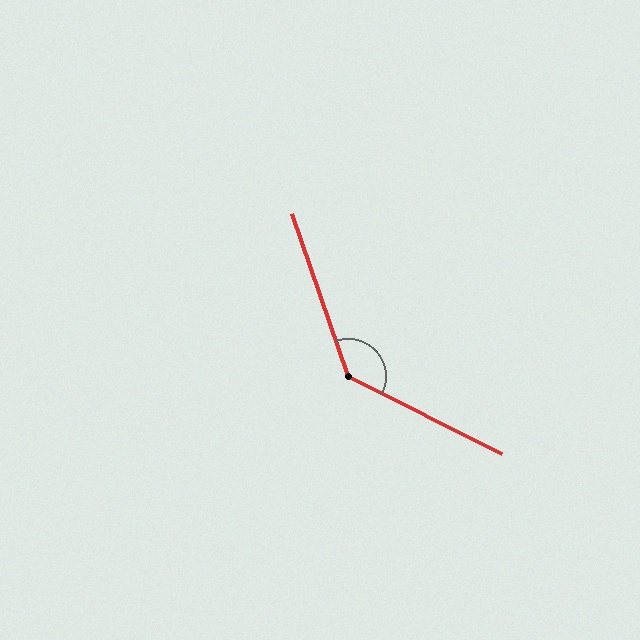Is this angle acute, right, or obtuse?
It is obtuse.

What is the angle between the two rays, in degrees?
Approximately 136 degrees.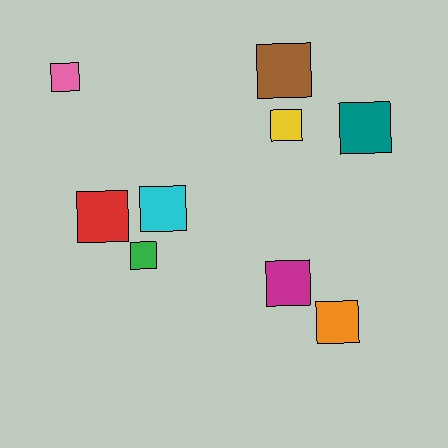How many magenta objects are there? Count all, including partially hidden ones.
There is 1 magenta object.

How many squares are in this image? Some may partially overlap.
There are 9 squares.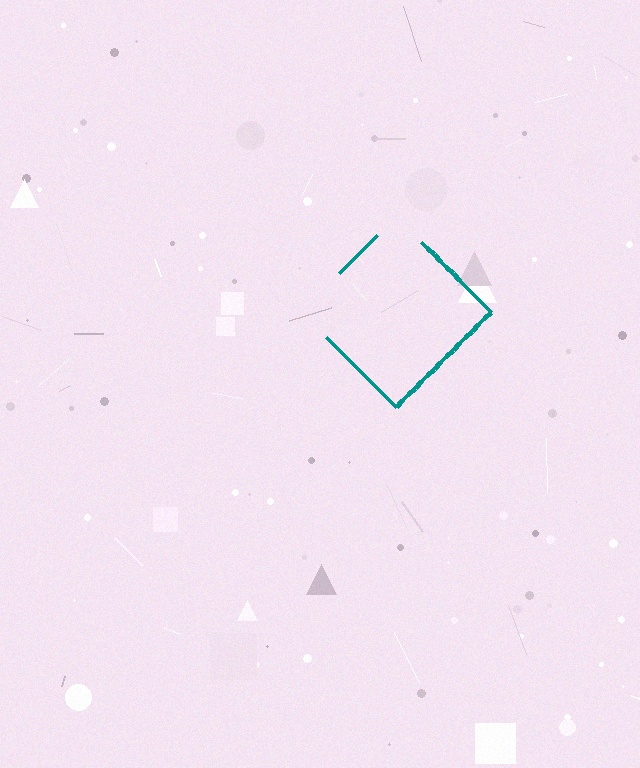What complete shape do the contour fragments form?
The contour fragments form a diamond.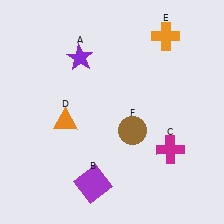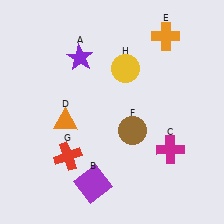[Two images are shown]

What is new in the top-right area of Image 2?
A yellow circle (H) was added in the top-right area of Image 2.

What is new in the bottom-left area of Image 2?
A red cross (G) was added in the bottom-left area of Image 2.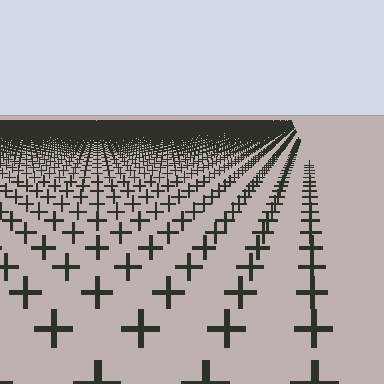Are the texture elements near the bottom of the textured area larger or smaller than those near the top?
Larger. Near the bottom, elements are closer to the viewer and appear at a bigger on-screen size.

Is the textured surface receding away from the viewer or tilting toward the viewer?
The surface is receding away from the viewer. Texture elements get smaller and denser toward the top.